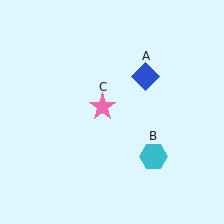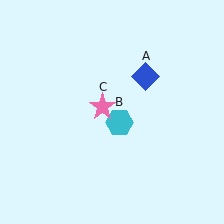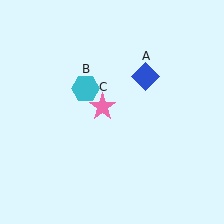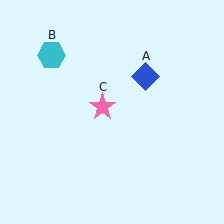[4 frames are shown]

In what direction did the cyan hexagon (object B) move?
The cyan hexagon (object B) moved up and to the left.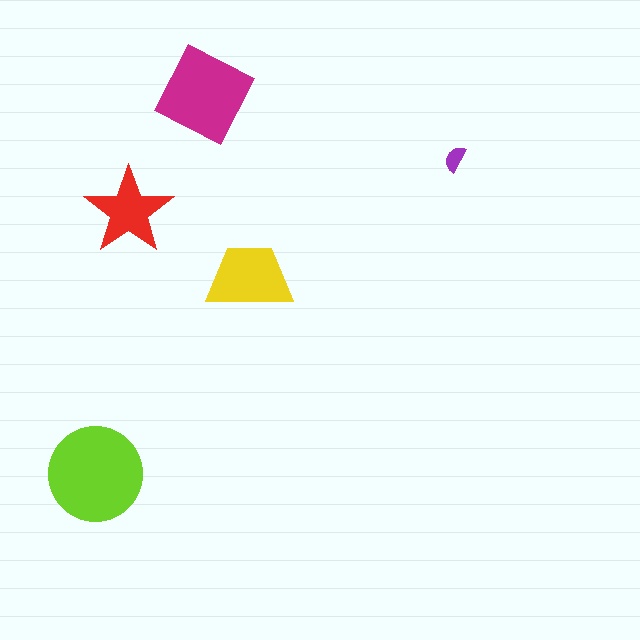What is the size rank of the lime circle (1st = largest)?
1st.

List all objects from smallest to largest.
The purple semicircle, the red star, the yellow trapezoid, the magenta square, the lime circle.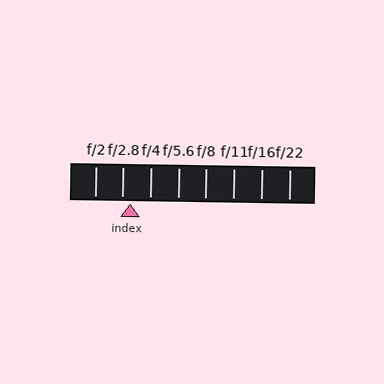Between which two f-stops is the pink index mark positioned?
The index mark is between f/2.8 and f/4.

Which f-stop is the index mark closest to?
The index mark is closest to f/2.8.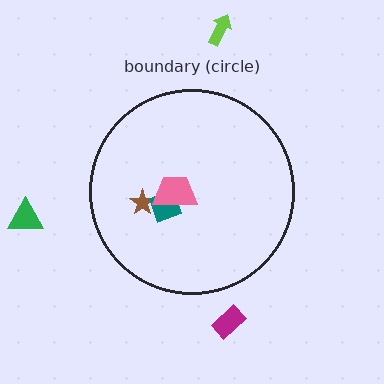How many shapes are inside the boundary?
3 inside, 3 outside.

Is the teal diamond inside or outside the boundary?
Inside.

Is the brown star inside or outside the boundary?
Inside.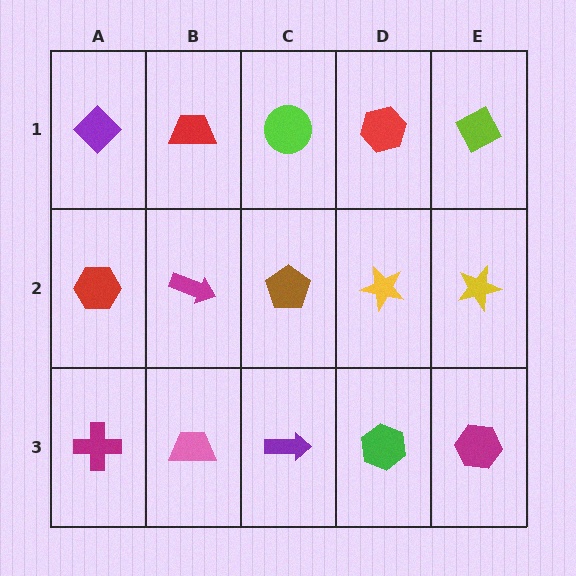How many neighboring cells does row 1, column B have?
3.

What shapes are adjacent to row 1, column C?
A brown pentagon (row 2, column C), a red trapezoid (row 1, column B), a red hexagon (row 1, column D).